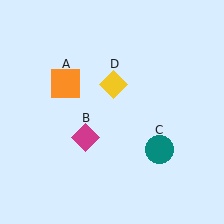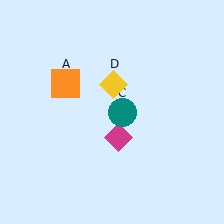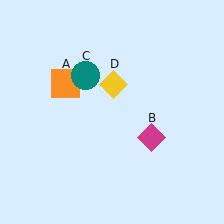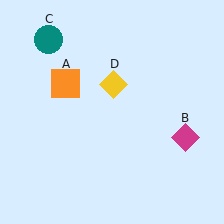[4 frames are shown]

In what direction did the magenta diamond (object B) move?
The magenta diamond (object B) moved right.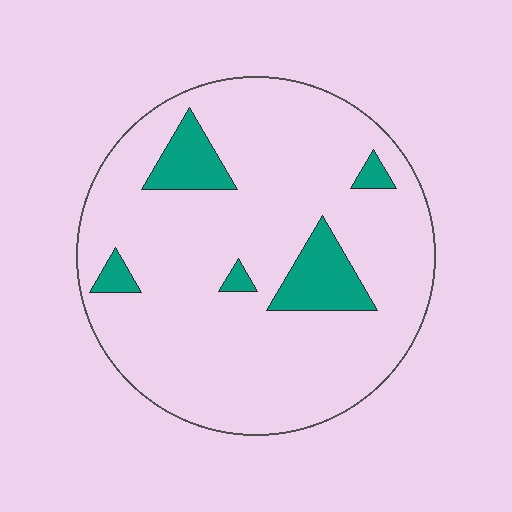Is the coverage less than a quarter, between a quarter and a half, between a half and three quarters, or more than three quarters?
Less than a quarter.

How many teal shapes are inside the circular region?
5.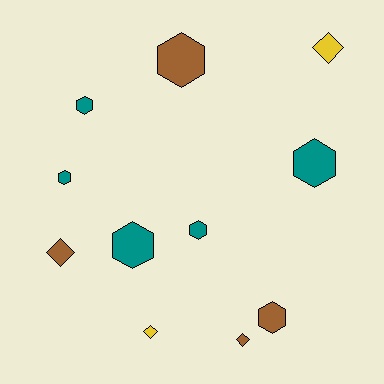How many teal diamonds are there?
There are no teal diamonds.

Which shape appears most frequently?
Hexagon, with 7 objects.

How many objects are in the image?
There are 11 objects.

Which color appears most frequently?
Teal, with 5 objects.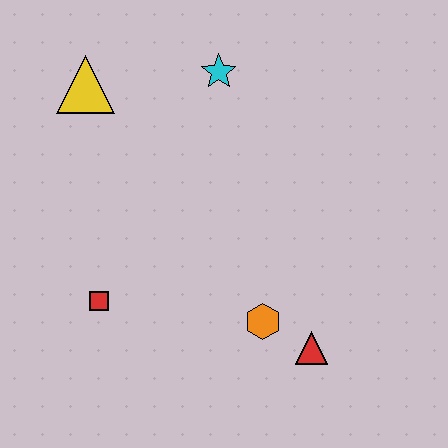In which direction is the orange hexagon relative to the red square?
The orange hexagon is to the right of the red square.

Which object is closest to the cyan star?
The yellow triangle is closest to the cyan star.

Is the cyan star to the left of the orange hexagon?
Yes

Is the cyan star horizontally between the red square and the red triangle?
Yes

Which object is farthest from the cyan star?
The red triangle is farthest from the cyan star.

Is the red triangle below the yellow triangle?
Yes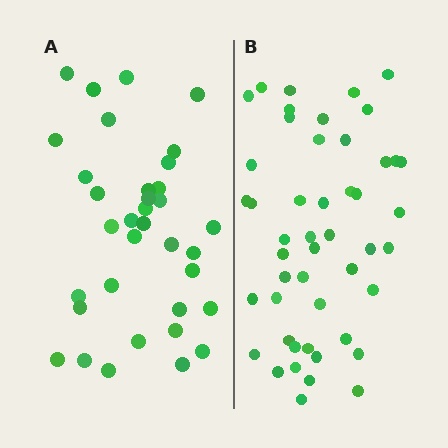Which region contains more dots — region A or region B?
Region B (the right region) has more dots.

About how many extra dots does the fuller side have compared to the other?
Region B has approximately 15 more dots than region A.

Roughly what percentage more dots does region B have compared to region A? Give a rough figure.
About 35% more.